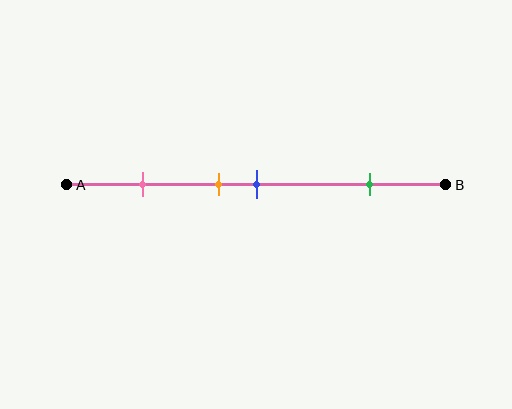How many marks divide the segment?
There are 4 marks dividing the segment.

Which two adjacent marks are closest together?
The orange and blue marks are the closest adjacent pair.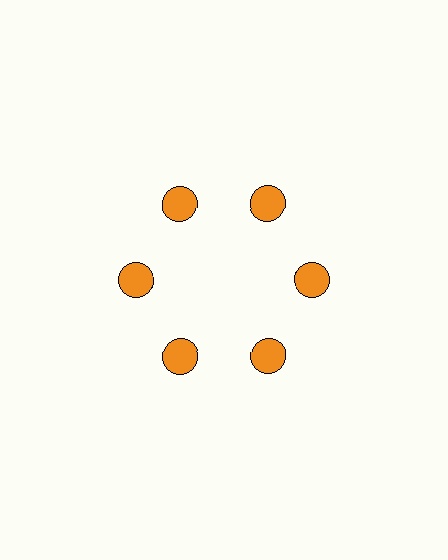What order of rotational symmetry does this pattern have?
This pattern has 6-fold rotational symmetry.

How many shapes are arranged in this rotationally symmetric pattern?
There are 6 shapes, arranged in 6 groups of 1.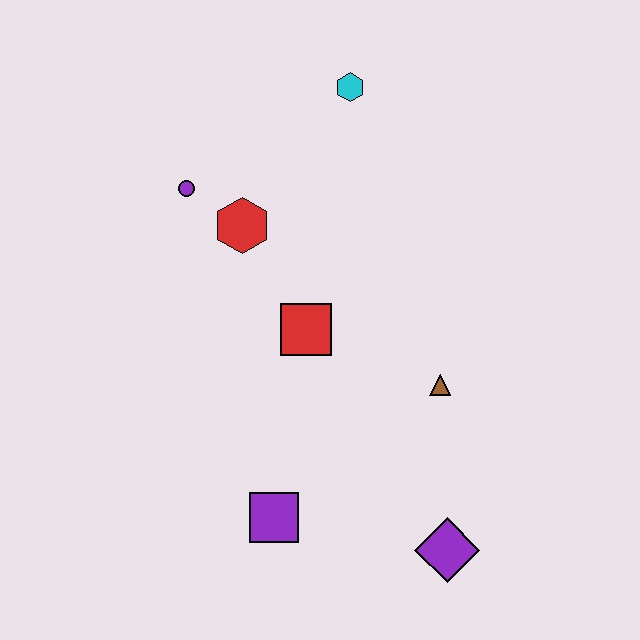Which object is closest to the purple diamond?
The brown triangle is closest to the purple diamond.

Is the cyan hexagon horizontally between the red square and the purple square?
No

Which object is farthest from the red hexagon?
The purple diamond is farthest from the red hexagon.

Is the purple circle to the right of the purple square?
No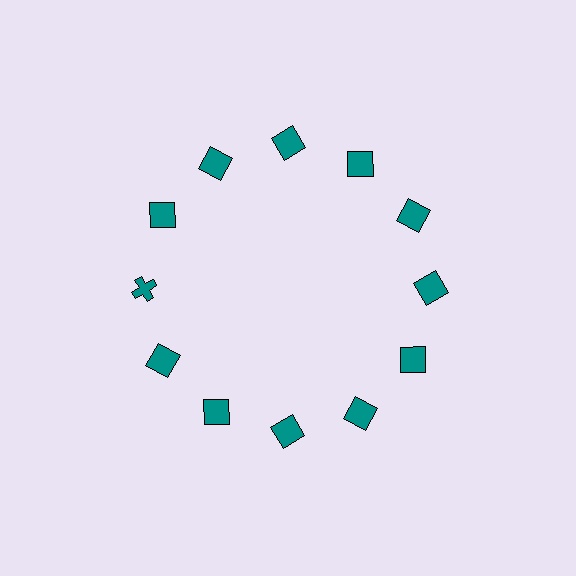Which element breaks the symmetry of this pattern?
The teal cross at roughly the 9 o'clock position breaks the symmetry. All other shapes are teal squares.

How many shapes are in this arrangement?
There are 12 shapes arranged in a ring pattern.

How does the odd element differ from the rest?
It has a different shape: cross instead of square.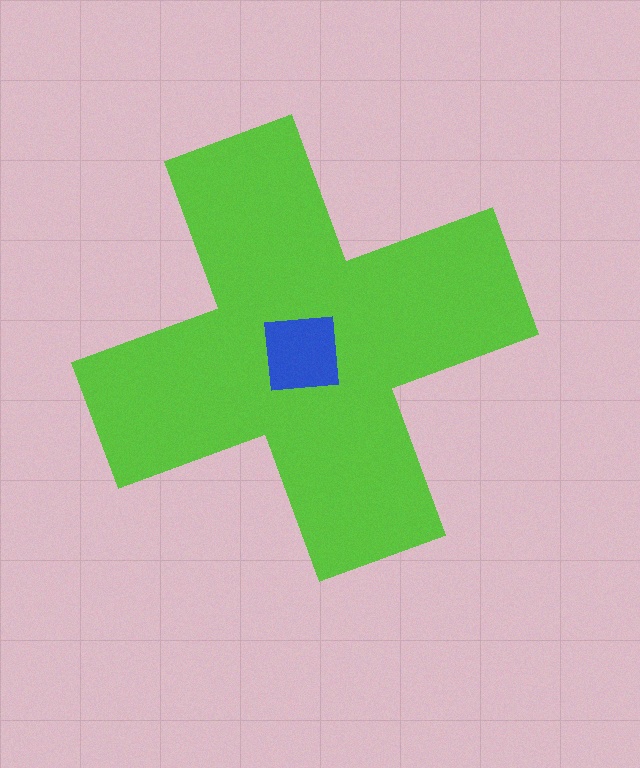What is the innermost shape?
The blue square.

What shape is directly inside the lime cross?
The blue square.